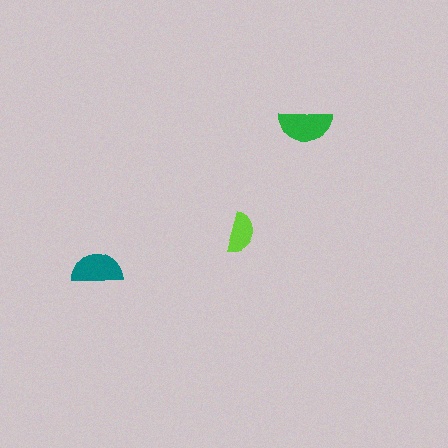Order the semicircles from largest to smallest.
the green one, the teal one, the lime one.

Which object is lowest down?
The teal semicircle is bottommost.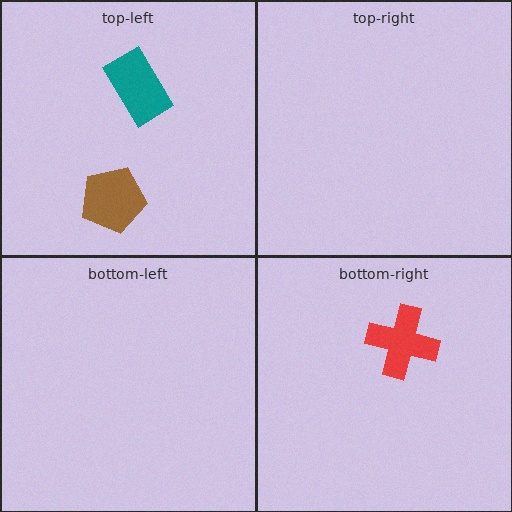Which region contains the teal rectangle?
The top-left region.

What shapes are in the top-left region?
The brown pentagon, the teal rectangle.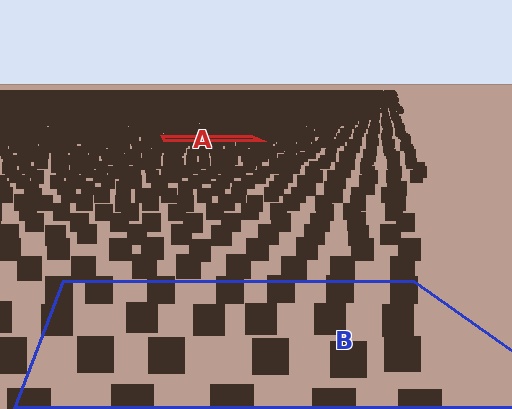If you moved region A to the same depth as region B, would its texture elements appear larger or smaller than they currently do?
They would appear larger. At a closer depth, the same texture elements are projected at a bigger on-screen size.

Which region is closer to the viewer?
Region B is closer. The texture elements there are larger and more spread out.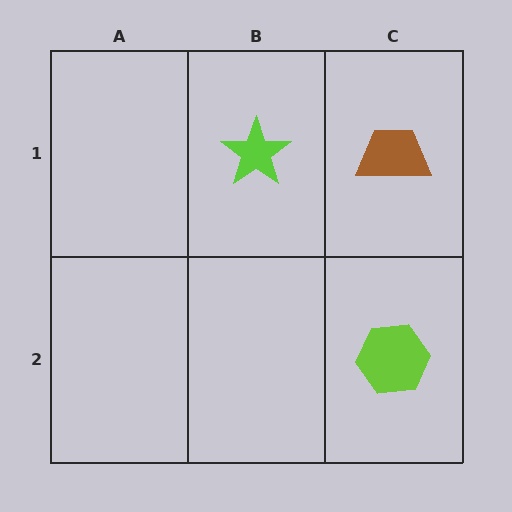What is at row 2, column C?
A lime hexagon.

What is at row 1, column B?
A lime star.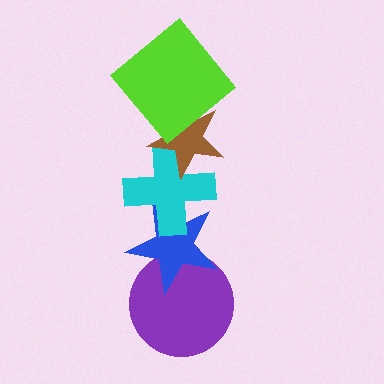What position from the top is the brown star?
The brown star is 2nd from the top.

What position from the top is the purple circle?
The purple circle is 5th from the top.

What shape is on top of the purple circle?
The blue star is on top of the purple circle.